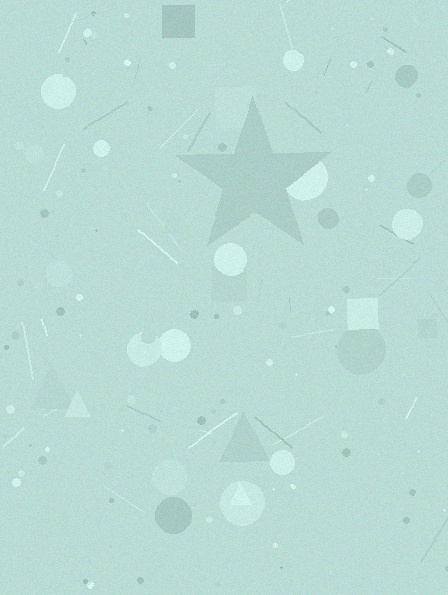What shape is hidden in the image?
A star is hidden in the image.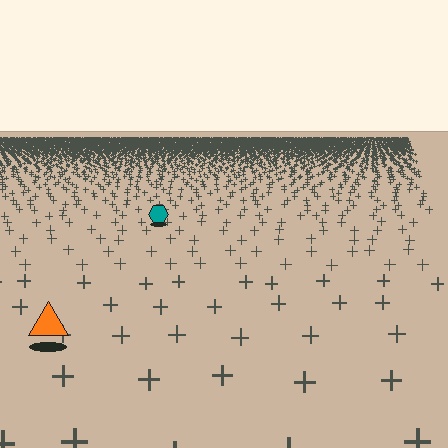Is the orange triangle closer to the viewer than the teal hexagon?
Yes. The orange triangle is closer — you can tell from the texture gradient: the ground texture is coarser near it.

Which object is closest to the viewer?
The orange triangle is closest. The texture marks near it are larger and more spread out.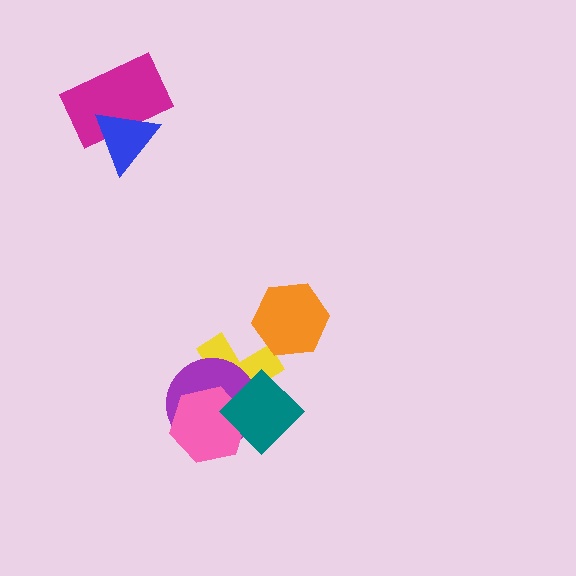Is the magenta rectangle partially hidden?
Yes, it is partially covered by another shape.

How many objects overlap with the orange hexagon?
0 objects overlap with the orange hexagon.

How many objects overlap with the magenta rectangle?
1 object overlaps with the magenta rectangle.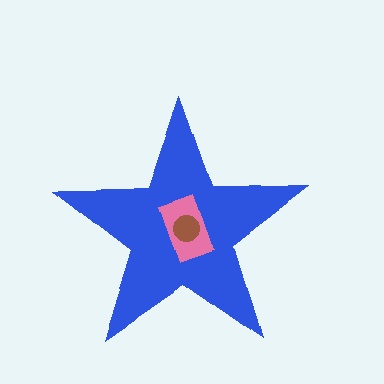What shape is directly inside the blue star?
The pink rectangle.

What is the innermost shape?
The brown circle.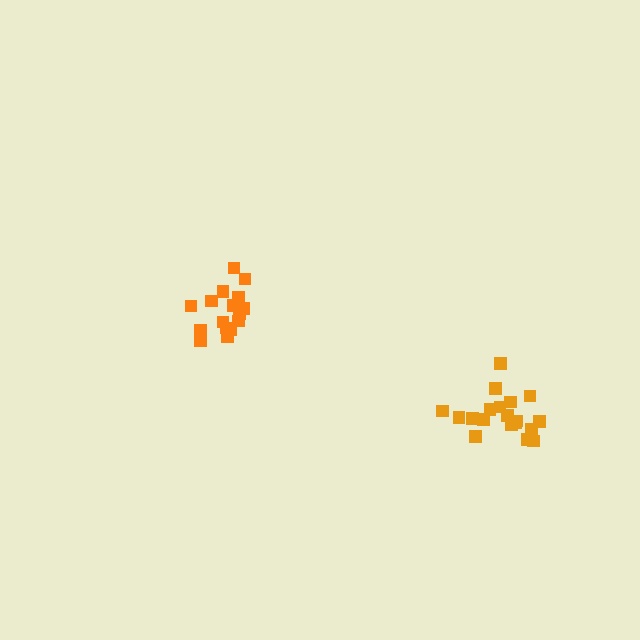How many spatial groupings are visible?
There are 2 spatial groupings.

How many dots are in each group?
Group 1: 16 dots, Group 2: 20 dots (36 total).